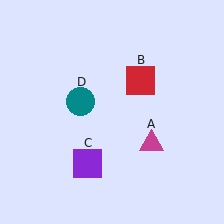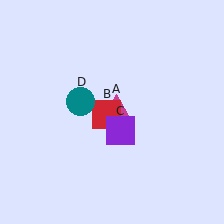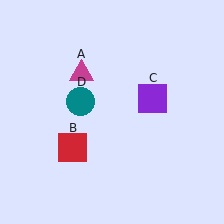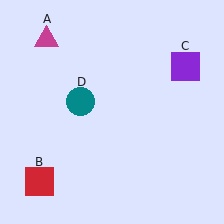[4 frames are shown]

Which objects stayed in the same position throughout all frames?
Teal circle (object D) remained stationary.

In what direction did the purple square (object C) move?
The purple square (object C) moved up and to the right.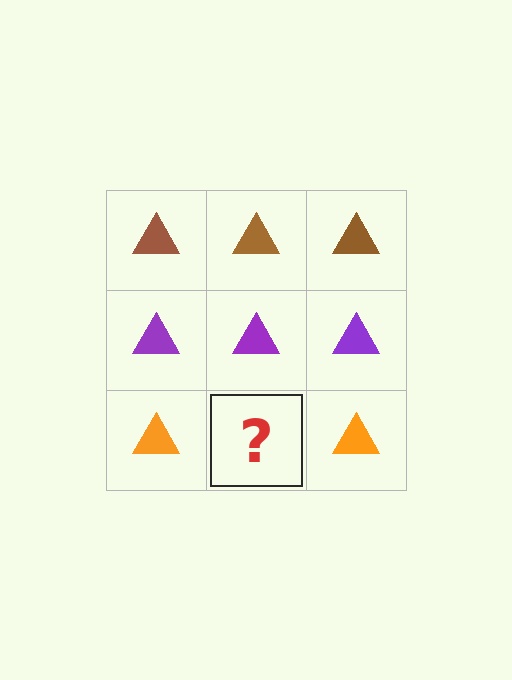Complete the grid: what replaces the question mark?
The question mark should be replaced with an orange triangle.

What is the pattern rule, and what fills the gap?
The rule is that each row has a consistent color. The gap should be filled with an orange triangle.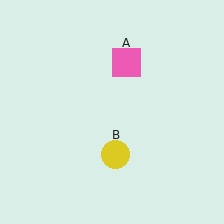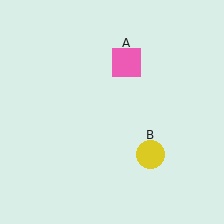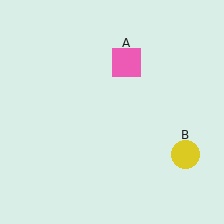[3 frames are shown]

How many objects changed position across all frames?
1 object changed position: yellow circle (object B).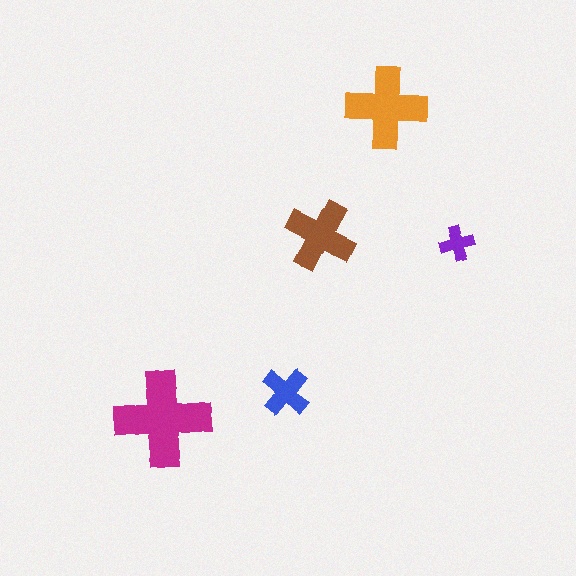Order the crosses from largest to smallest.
the magenta one, the orange one, the brown one, the blue one, the purple one.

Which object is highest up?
The orange cross is topmost.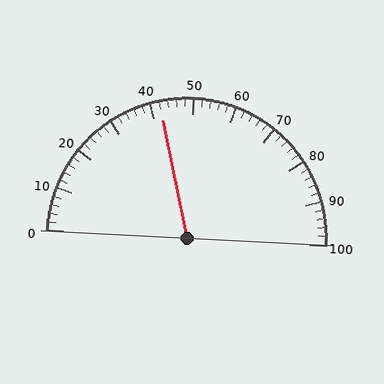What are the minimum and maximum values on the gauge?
The gauge ranges from 0 to 100.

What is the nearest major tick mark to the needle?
The nearest major tick mark is 40.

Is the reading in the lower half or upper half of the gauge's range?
The reading is in the lower half of the range (0 to 100).